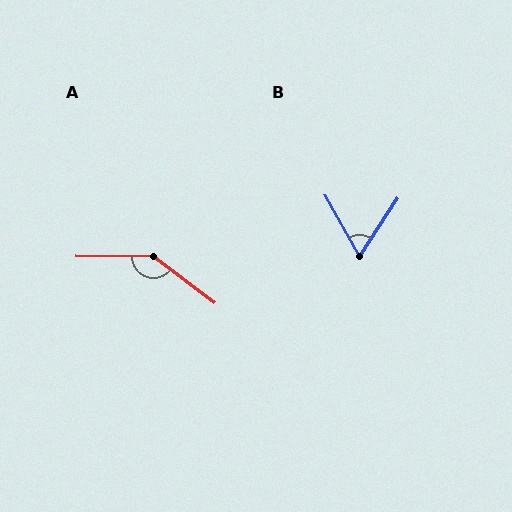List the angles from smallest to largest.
B (63°), A (143°).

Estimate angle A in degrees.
Approximately 143 degrees.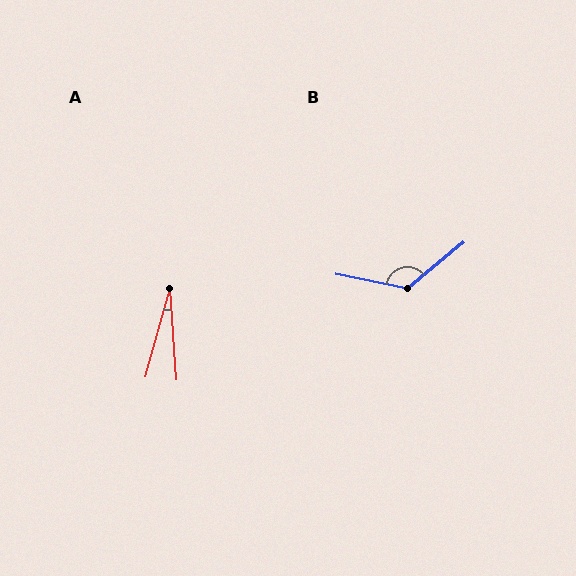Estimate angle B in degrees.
Approximately 129 degrees.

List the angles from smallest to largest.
A (20°), B (129°).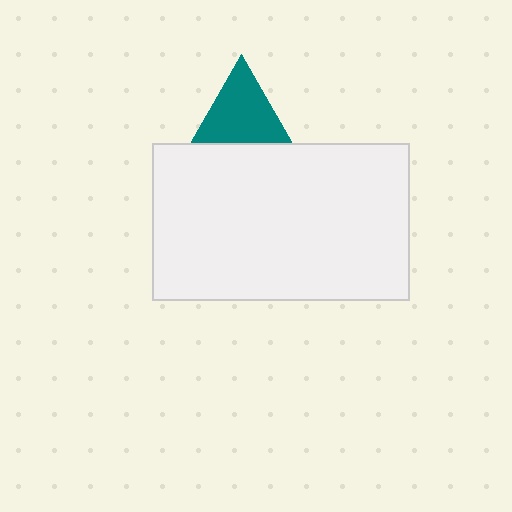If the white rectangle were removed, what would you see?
You would see the complete teal triangle.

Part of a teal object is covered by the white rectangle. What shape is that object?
It is a triangle.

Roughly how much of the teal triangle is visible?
About half of it is visible (roughly 65%).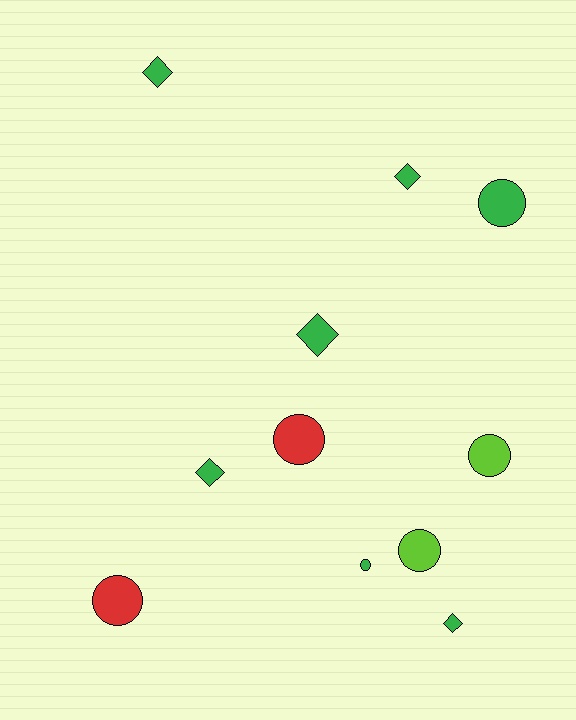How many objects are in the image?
There are 11 objects.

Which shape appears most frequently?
Circle, with 6 objects.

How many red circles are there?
There are 2 red circles.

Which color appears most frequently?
Green, with 7 objects.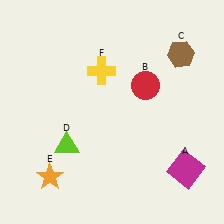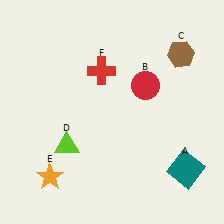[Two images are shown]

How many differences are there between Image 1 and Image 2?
There are 2 differences between the two images.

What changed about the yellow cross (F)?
In Image 1, F is yellow. In Image 2, it changed to red.